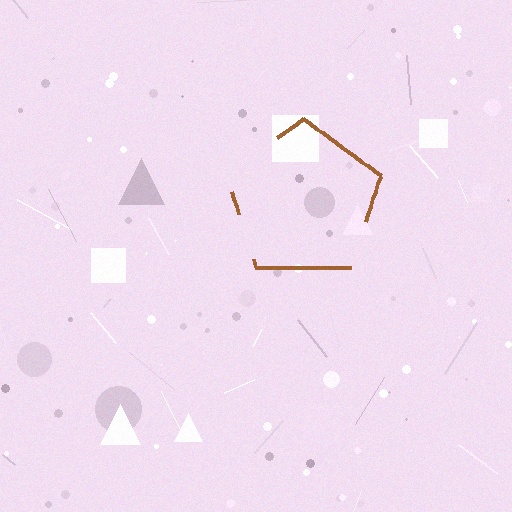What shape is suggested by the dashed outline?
The dashed outline suggests a pentagon.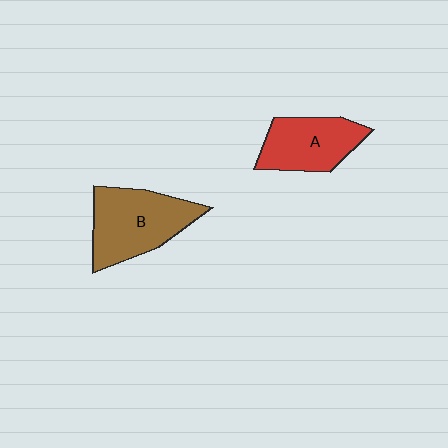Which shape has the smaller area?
Shape A (red).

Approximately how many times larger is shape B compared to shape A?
Approximately 1.3 times.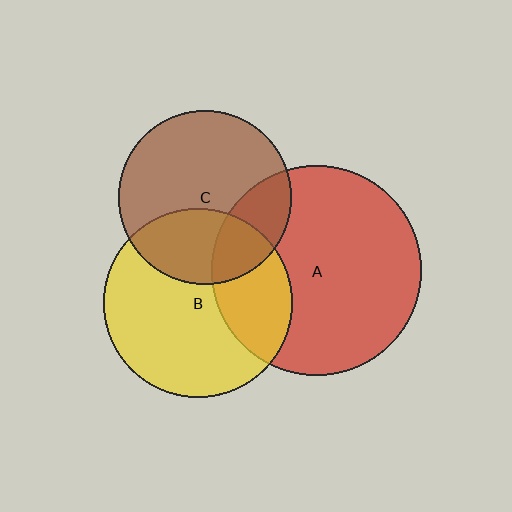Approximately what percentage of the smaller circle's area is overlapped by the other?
Approximately 25%.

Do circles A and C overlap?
Yes.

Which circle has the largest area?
Circle A (red).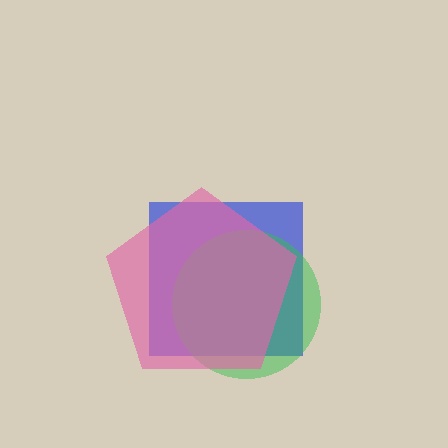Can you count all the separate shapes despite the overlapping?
Yes, there are 3 separate shapes.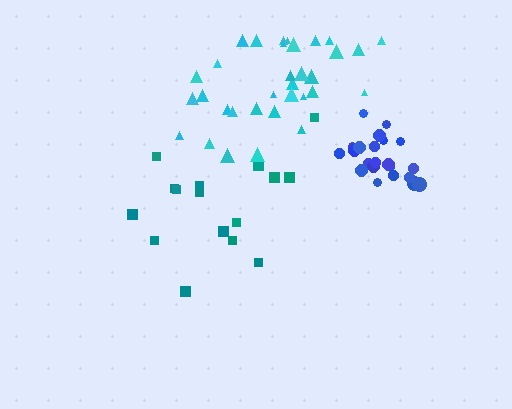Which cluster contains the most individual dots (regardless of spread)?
Cyan (33).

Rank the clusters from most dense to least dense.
blue, cyan, teal.